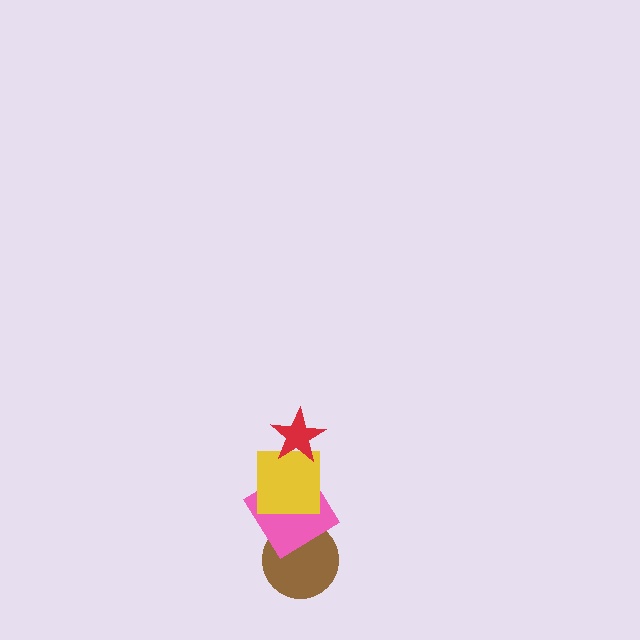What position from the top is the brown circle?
The brown circle is 4th from the top.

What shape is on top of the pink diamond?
The yellow square is on top of the pink diamond.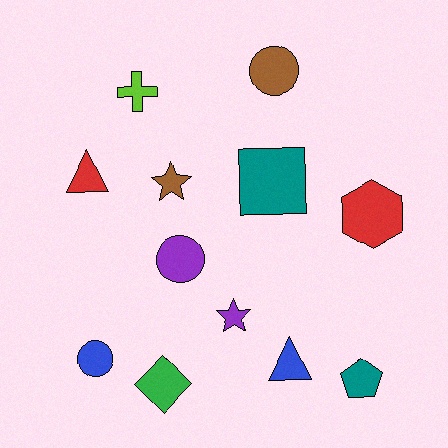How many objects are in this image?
There are 12 objects.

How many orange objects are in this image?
There are no orange objects.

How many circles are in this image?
There are 3 circles.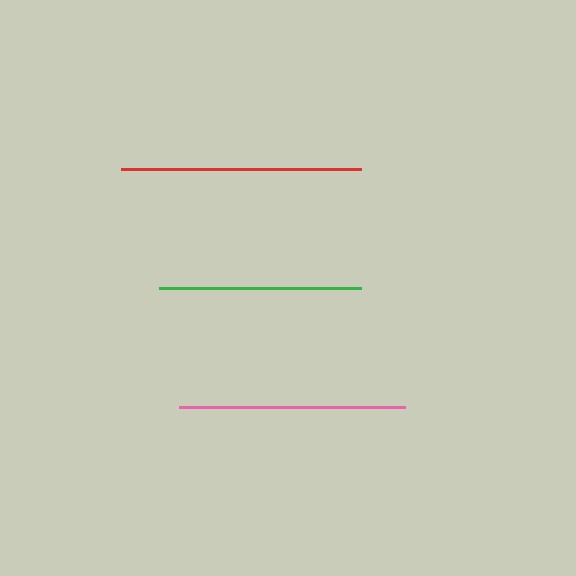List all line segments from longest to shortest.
From longest to shortest: red, pink, green.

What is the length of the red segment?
The red segment is approximately 240 pixels long.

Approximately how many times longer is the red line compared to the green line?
The red line is approximately 1.2 times the length of the green line.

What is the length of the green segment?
The green segment is approximately 202 pixels long.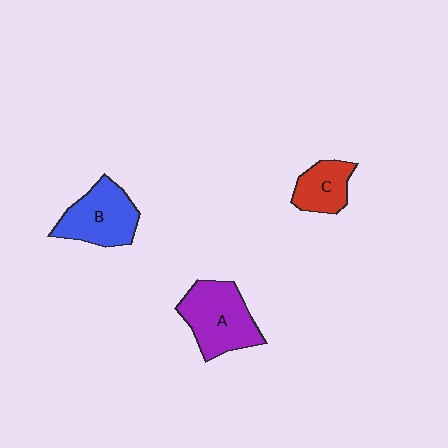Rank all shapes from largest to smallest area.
From largest to smallest: A (purple), B (blue), C (red).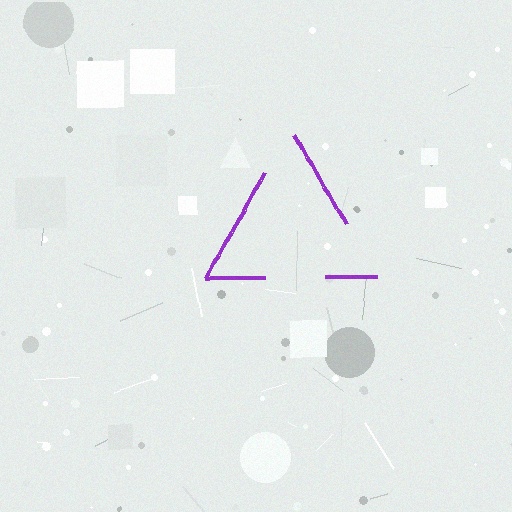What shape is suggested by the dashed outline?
The dashed outline suggests a triangle.